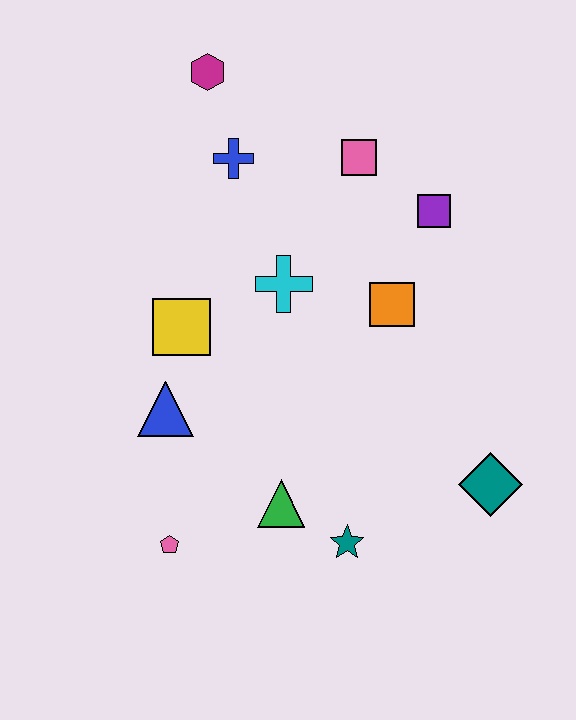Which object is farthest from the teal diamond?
The magenta hexagon is farthest from the teal diamond.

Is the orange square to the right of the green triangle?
Yes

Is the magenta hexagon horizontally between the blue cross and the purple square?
No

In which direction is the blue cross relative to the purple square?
The blue cross is to the left of the purple square.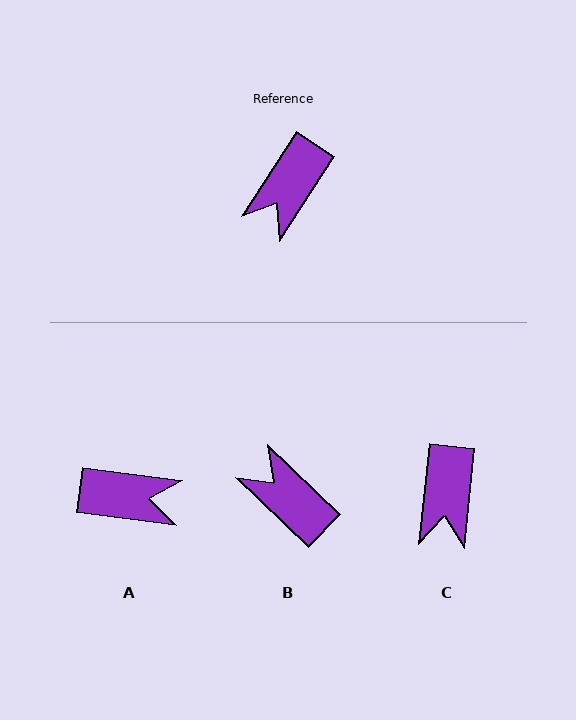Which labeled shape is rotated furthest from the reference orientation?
A, about 116 degrees away.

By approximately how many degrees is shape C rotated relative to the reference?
Approximately 28 degrees counter-clockwise.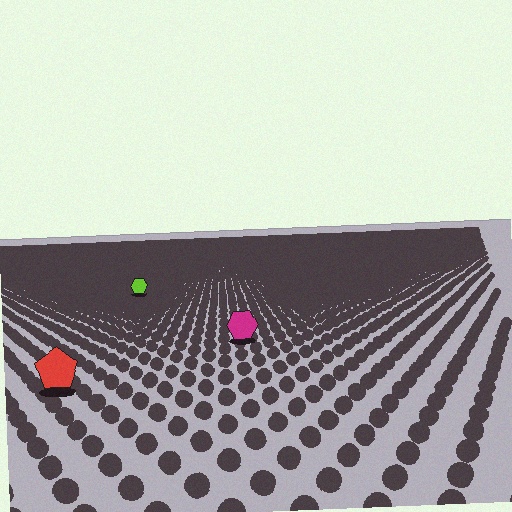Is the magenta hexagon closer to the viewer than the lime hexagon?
Yes. The magenta hexagon is closer — you can tell from the texture gradient: the ground texture is coarser near it.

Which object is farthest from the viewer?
The lime hexagon is farthest from the viewer. It appears smaller and the ground texture around it is denser.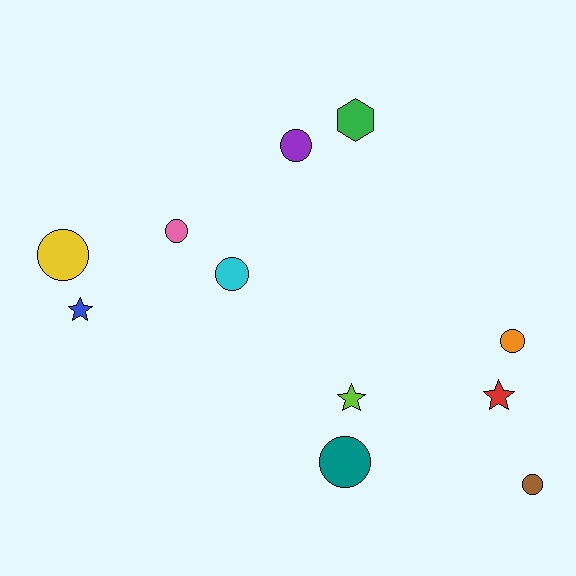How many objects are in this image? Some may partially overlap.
There are 11 objects.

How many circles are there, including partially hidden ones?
There are 7 circles.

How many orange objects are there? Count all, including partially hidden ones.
There is 1 orange object.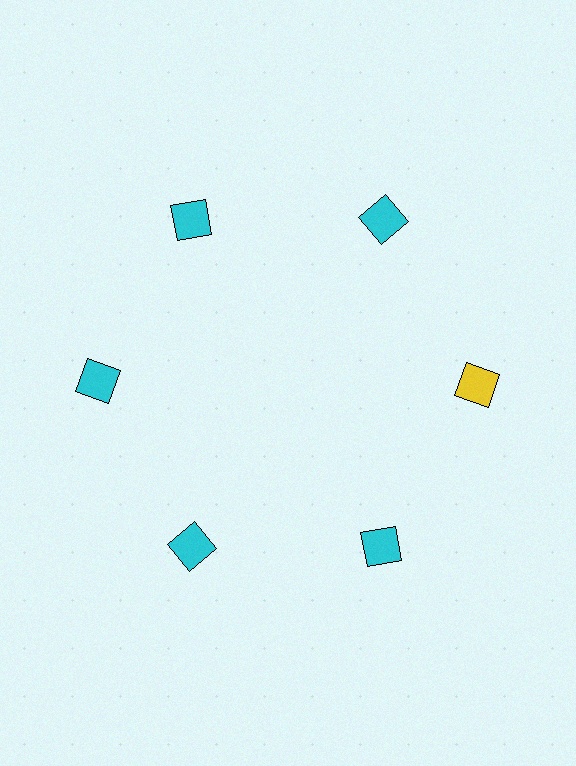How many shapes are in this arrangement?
There are 6 shapes arranged in a ring pattern.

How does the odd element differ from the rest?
It has a different color: yellow instead of cyan.